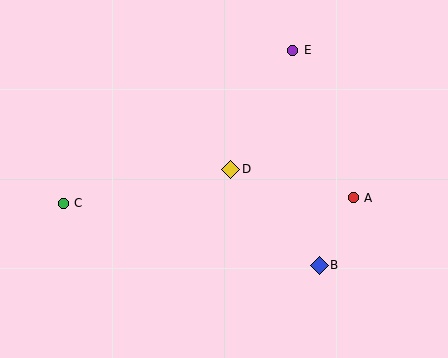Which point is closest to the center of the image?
Point D at (231, 169) is closest to the center.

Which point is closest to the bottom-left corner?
Point C is closest to the bottom-left corner.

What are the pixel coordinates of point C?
Point C is at (63, 203).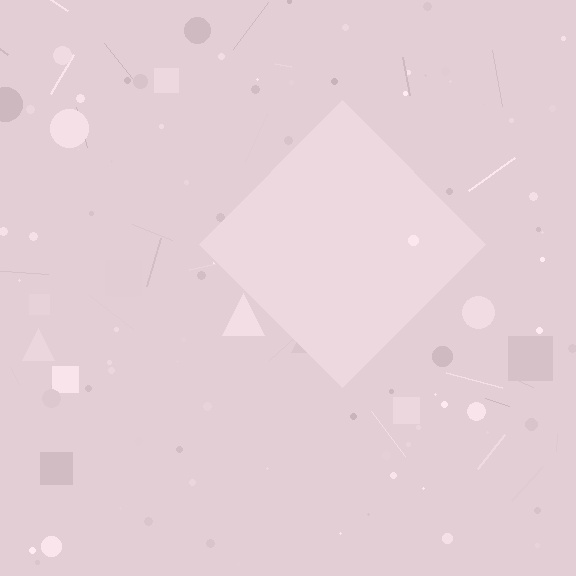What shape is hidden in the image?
A diamond is hidden in the image.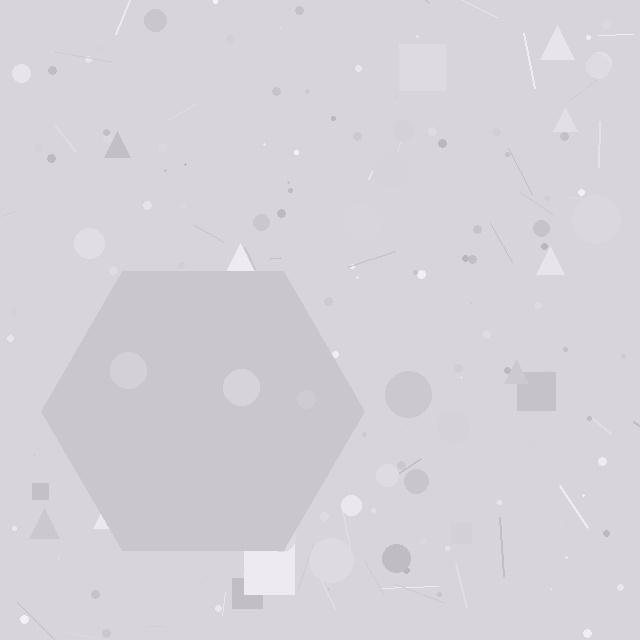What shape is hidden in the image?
A hexagon is hidden in the image.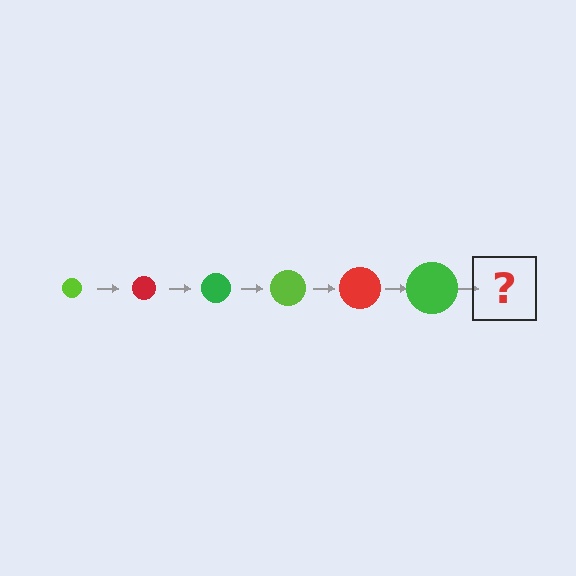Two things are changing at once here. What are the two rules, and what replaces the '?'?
The two rules are that the circle grows larger each step and the color cycles through lime, red, and green. The '?' should be a lime circle, larger than the previous one.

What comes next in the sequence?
The next element should be a lime circle, larger than the previous one.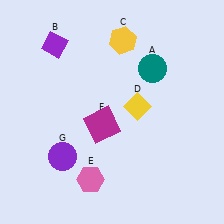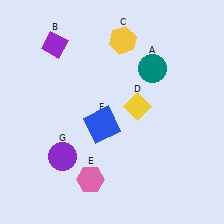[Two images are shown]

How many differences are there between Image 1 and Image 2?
There is 1 difference between the two images.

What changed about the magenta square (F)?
In Image 1, F is magenta. In Image 2, it changed to blue.